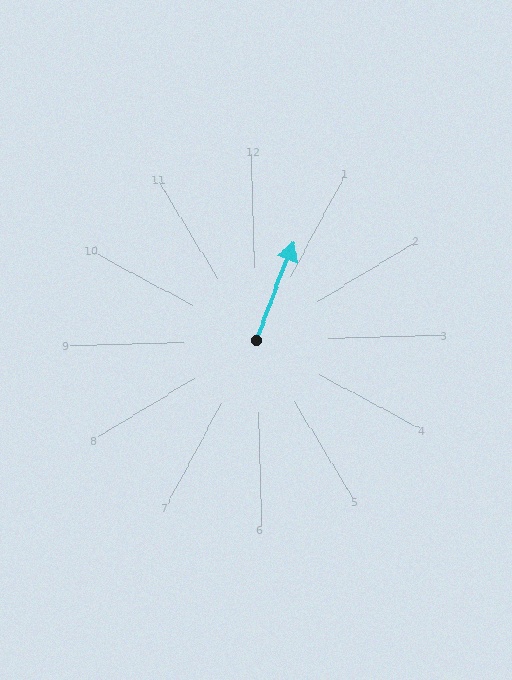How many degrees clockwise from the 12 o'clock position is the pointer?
Approximately 23 degrees.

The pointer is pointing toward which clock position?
Roughly 1 o'clock.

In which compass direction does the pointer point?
Northeast.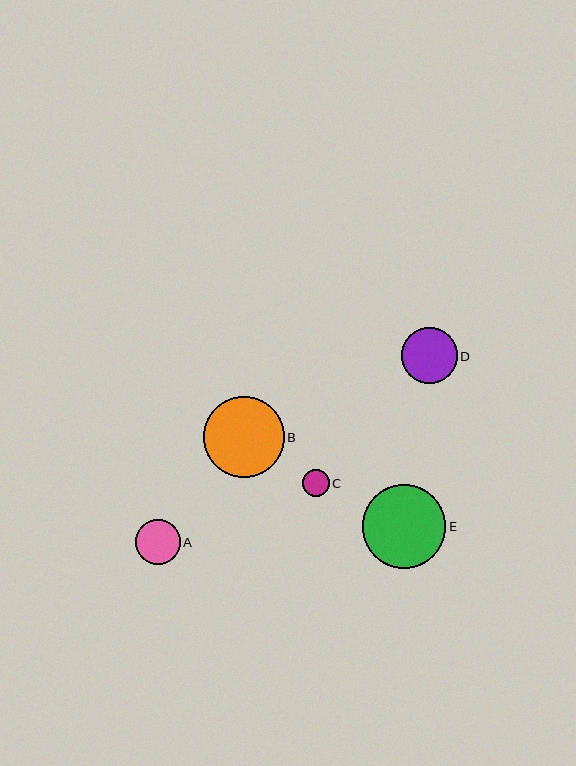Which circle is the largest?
Circle E is the largest with a size of approximately 84 pixels.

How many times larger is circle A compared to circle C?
Circle A is approximately 1.7 times the size of circle C.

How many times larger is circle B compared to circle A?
Circle B is approximately 1.8 times the size of circle A.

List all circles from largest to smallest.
From largest to smallest: E, B, D, A, C.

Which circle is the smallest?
Circle C is the smallest with a size of approximately 27 pixels.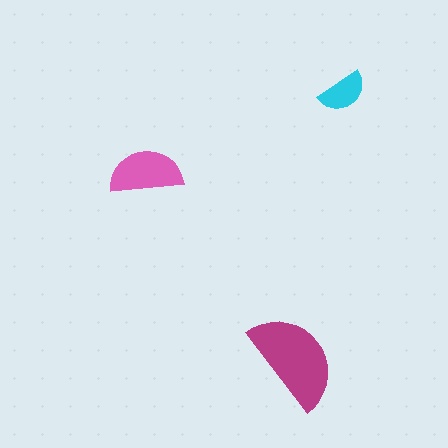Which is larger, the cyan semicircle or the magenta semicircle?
The magenta one.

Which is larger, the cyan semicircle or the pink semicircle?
The pink one.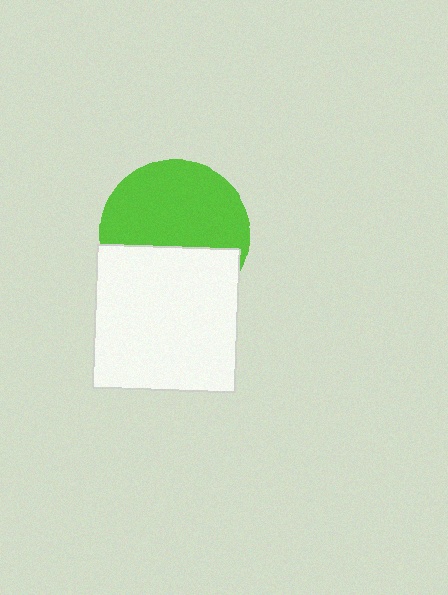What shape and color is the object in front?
The object in front is a white square.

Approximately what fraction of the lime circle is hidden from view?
Roughly 40% of the lime circle is hidden behind the white square.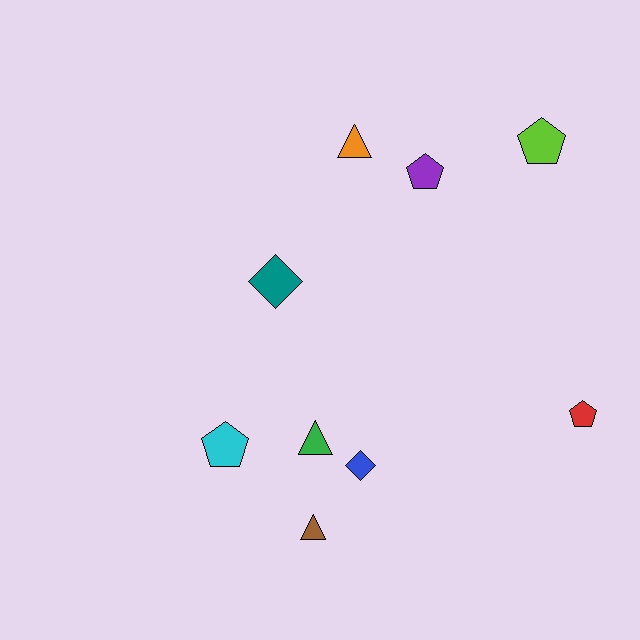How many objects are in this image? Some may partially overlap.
There are 9 objects.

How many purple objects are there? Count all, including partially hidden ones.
There is 1 purple object.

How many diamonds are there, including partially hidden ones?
There are 2 diamonds.